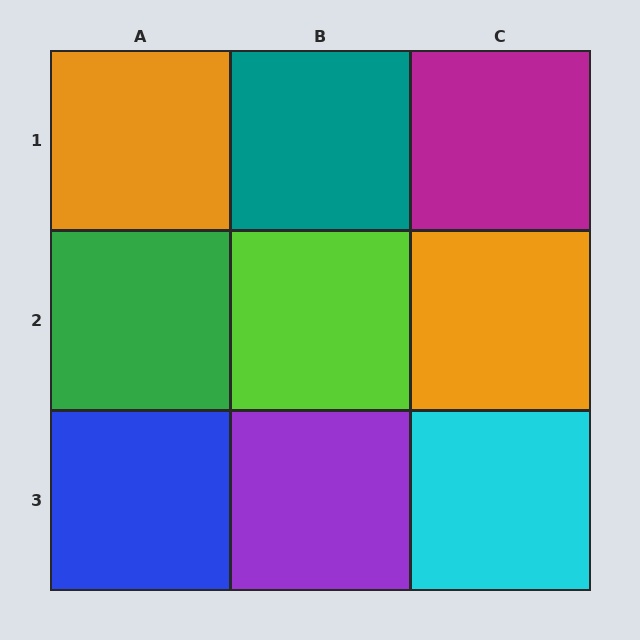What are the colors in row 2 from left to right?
Green, lime, orange.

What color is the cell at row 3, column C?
Cyan.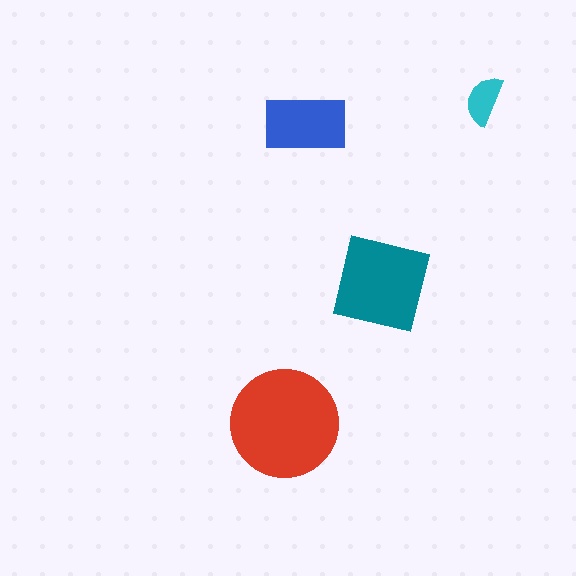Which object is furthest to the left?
The red circle is leftmost.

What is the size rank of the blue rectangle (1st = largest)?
3rd.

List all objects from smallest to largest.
The cyan semicircle, the blue rectangle, the teal square, the red circle.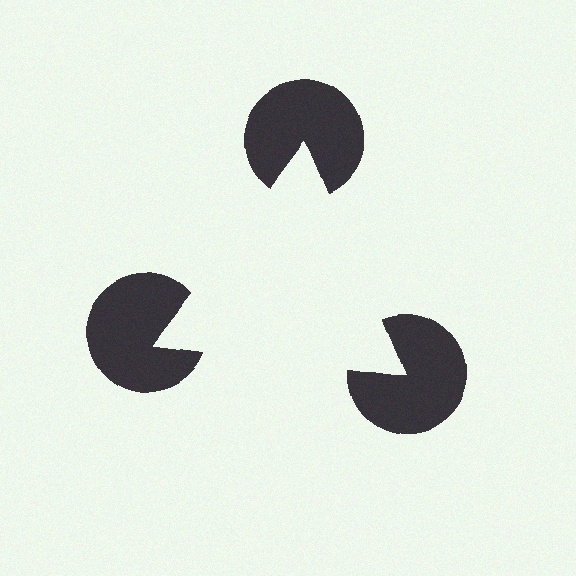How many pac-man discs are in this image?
There are 3 — one at each vertex of the illusory triangle.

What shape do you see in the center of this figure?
An illusory triangle — its edges are inferred from the aligned wedge cuts in the pac-man discs, not physically drawn.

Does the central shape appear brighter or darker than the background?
It typically appears slightly brighter than the background, even though no actual brightness change is drawn.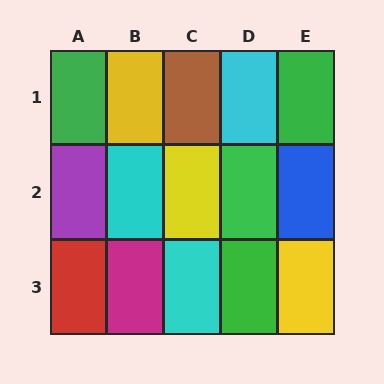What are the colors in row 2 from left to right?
Purple, cyan, yellow, green, blue.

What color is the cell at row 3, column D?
Green.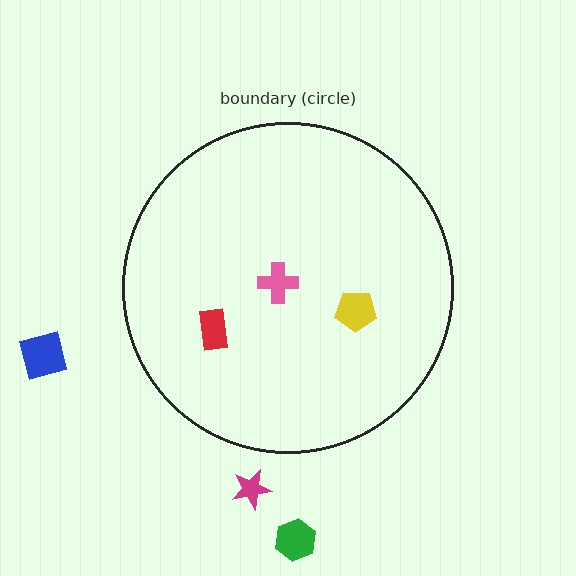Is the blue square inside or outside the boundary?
Outside.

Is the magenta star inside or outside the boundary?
Outside.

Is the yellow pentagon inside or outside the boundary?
Inside.